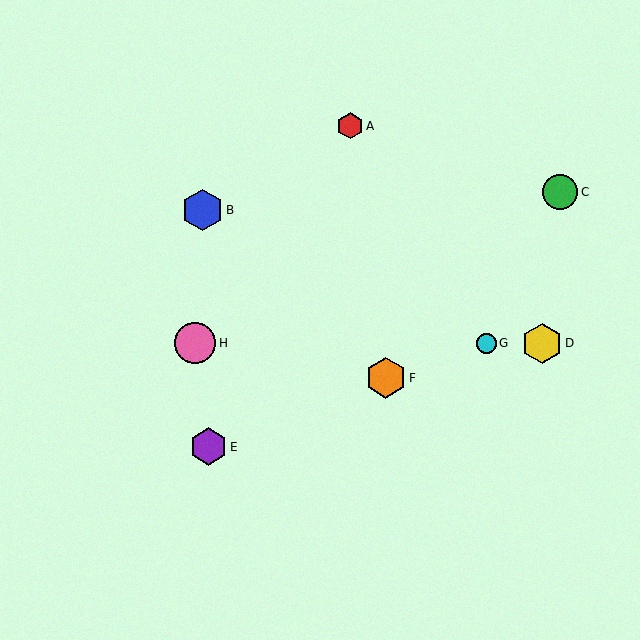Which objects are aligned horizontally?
Objects D, G, H are aligned horizontally.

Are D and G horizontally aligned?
Yes, both are at y≈343.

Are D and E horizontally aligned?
No, D is at y≈343 and E is at y≈447.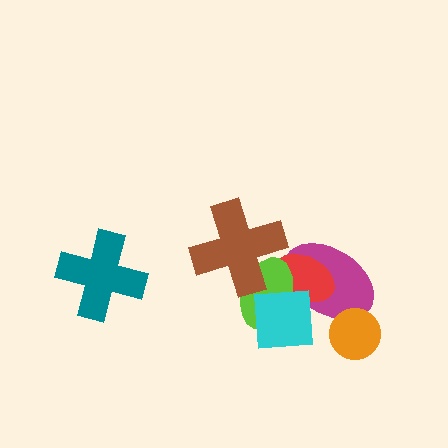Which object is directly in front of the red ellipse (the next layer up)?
The lime ellipse is directly in front of the red ellipse.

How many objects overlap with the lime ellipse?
4 objects overlap with the lime ellipse.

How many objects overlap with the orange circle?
1 object overlaps with the orange circle.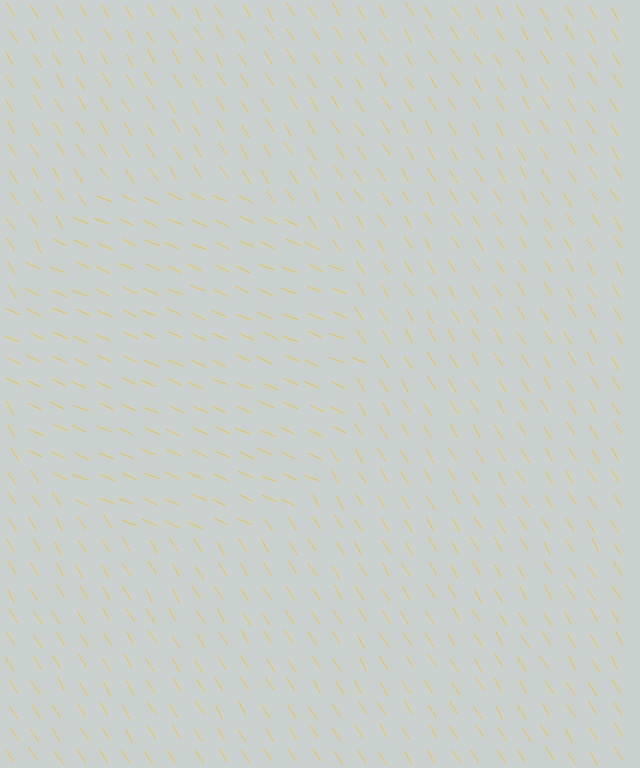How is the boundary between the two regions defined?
The boundary is defined purely by a change in line orientation (approximately 35 degrees difference). All lines are the same color and thickness.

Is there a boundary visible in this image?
Yes, there is a texture boundary formed by a change in line orientation.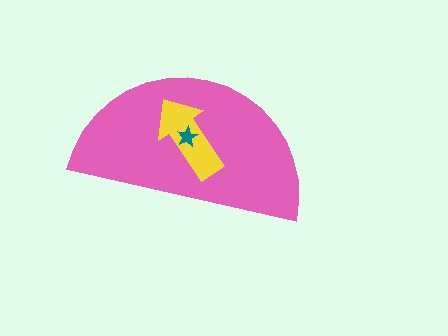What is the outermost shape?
The pink semicircle.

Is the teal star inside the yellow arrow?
Yes.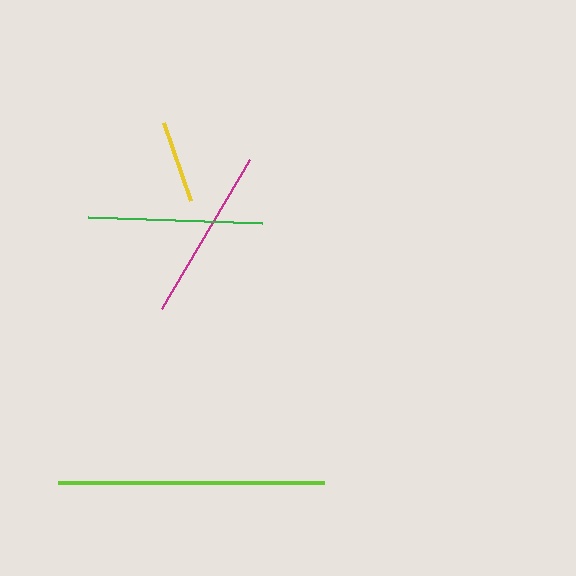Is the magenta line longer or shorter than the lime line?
The lime line is longer than the magenta line.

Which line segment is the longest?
The lime line is the longest at approximately 266 pixels.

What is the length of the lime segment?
The lime segment is approximately 266 pixels long.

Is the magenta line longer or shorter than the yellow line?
The magenta line is longer than the yellow line.